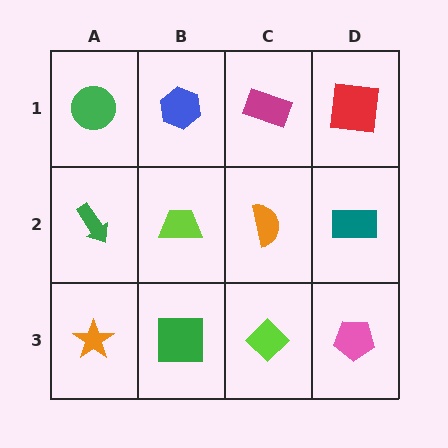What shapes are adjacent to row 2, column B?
A blue hexagon (row 1, column B), a green square (row 3, column B), a green arrow (row 2, column A), an orange semicircle (row 2, column C).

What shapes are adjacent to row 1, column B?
A lime trapezoid (row 2, column B), a green circle (row 1, column A), a magenta rectangle (row 1, column C).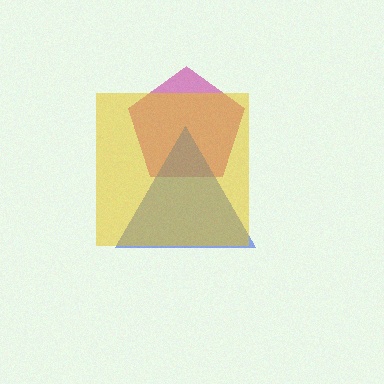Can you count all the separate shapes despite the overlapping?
Yes, there are 3 separate shapes.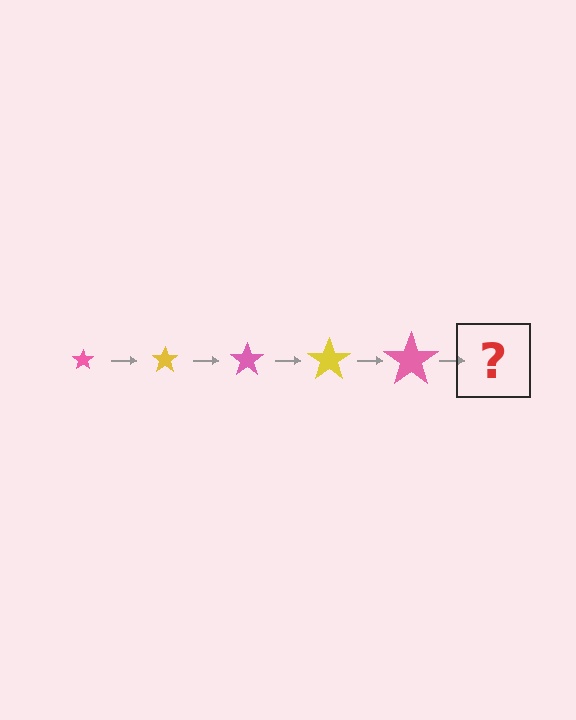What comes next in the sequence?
The next element should be a yellow star, larger than the previous one.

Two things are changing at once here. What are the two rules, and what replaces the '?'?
The two rules are that the star grows larger each step and the color cycles through pink and yellow. The '?' should be a yellow star, larger than the previous one.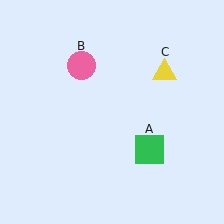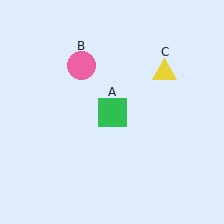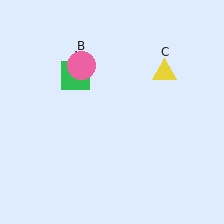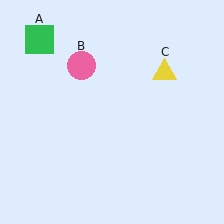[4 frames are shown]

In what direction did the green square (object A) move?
The green square (object A) moved up and to the left.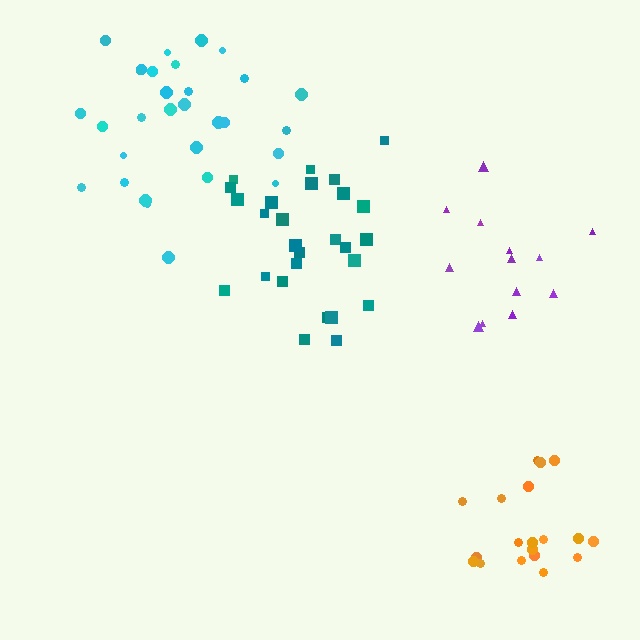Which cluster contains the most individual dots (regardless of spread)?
Cyan (31).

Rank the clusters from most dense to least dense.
orange, cyan, teal, purple.